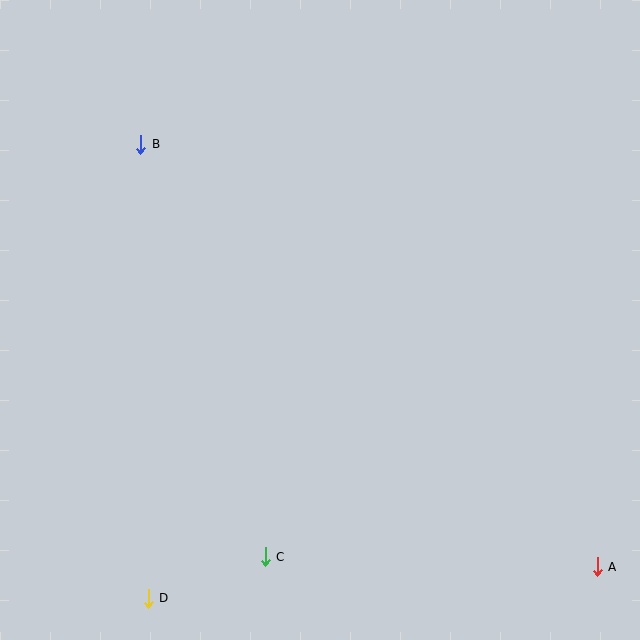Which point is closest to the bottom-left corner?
Point D is closest to the bottom-left corner.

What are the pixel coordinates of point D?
Point D is at (148, 598).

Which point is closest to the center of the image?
Point C at (265, 557) is closest to the center.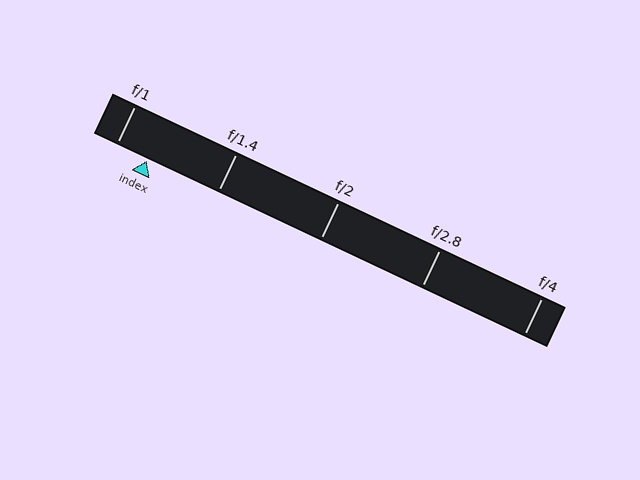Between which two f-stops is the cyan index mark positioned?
The index mark is between f/1 and f/1.4.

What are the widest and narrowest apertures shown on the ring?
The widest aperture shown is f/1 and the narrowest is f/4.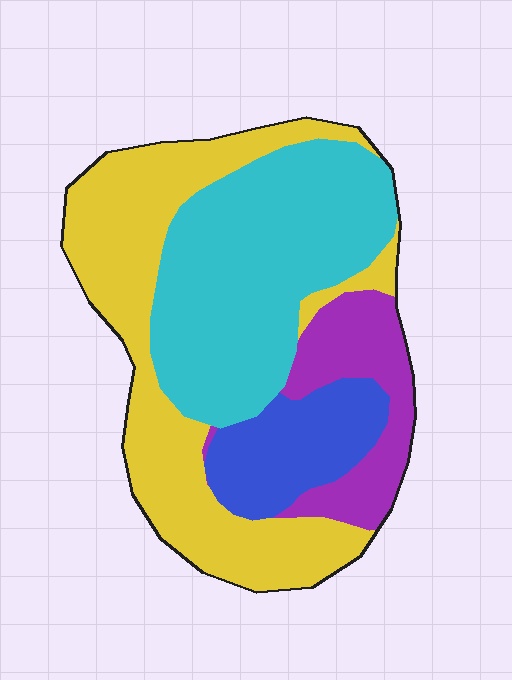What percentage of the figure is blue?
Blue covers roughly 15% of the figure.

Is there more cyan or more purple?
Cyan.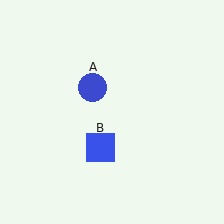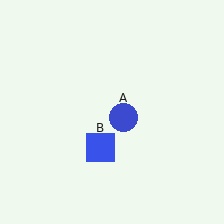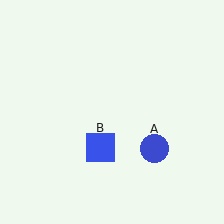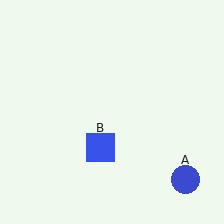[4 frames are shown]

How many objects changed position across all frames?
1 object changed position: blue circle (object A).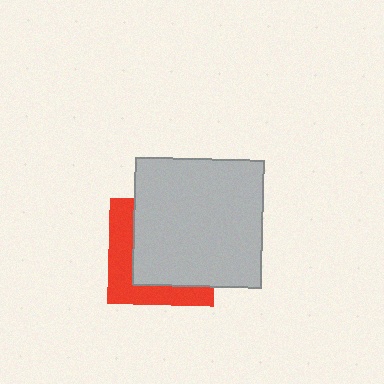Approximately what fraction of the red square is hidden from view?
Roughly 65% of the red square is hidden behind the light gray square.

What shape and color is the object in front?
The object in front is a light gray square.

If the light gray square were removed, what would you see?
You would see the complete red square.